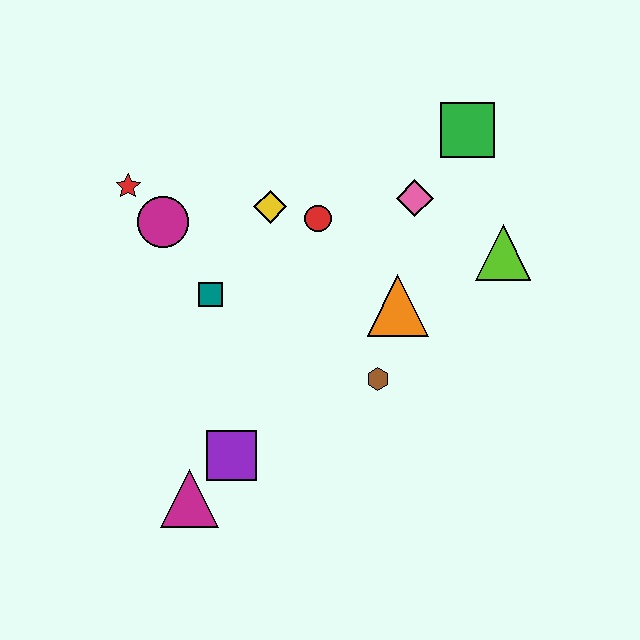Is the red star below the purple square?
No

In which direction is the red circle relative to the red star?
The red circle is to the right of the red star.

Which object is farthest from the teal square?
The green square is farthest from the teal square.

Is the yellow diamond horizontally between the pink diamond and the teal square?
Yes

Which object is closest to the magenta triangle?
The purple square is closest to the magenta triangle.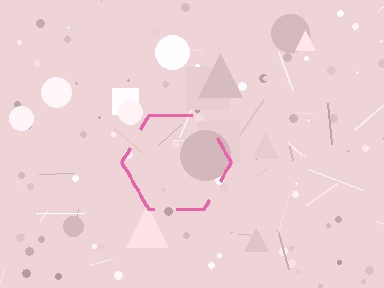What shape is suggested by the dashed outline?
The dashed outline suggests a hexagon.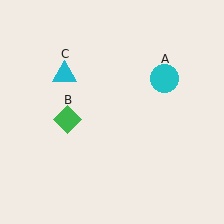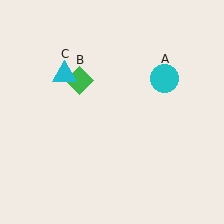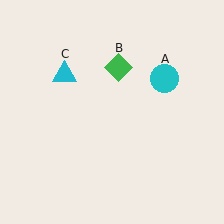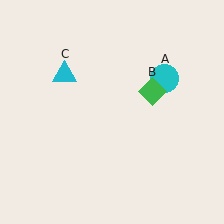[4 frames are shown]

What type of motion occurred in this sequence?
The green diamond (object B) rotated clockwise around the center of the scene.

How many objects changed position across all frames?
1 object changed position: green diamond (object B).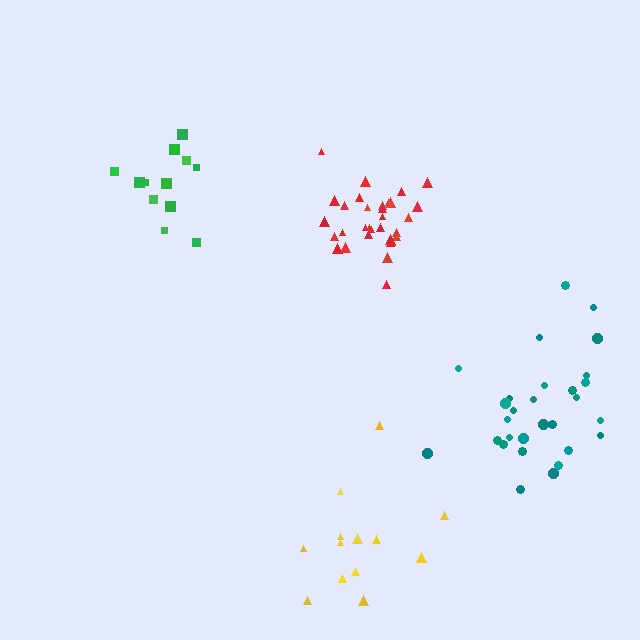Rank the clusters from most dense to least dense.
red, teal, green, yellow.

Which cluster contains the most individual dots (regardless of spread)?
Red (32).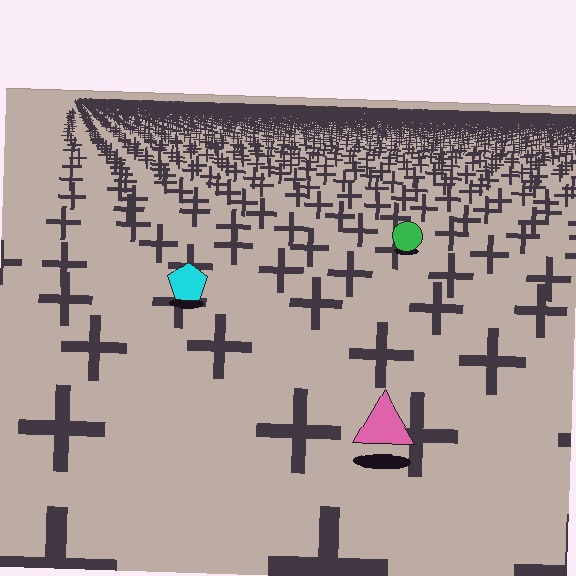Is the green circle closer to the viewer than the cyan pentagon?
No. The cyan pentagon is closer — you can tell from the texture gradient: the ground texture is coarser near it.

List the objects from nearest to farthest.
From nearest to farthest: the pink triangle, the cyan pentagon, the green circle.